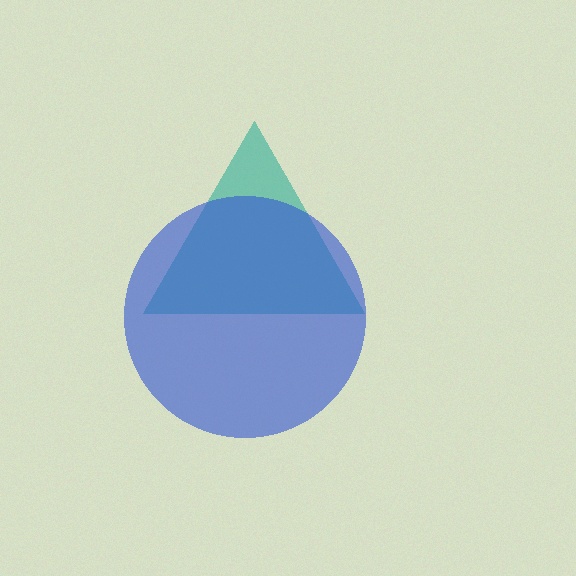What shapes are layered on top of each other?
The layered shapes are: a teal triangle, a blue circle.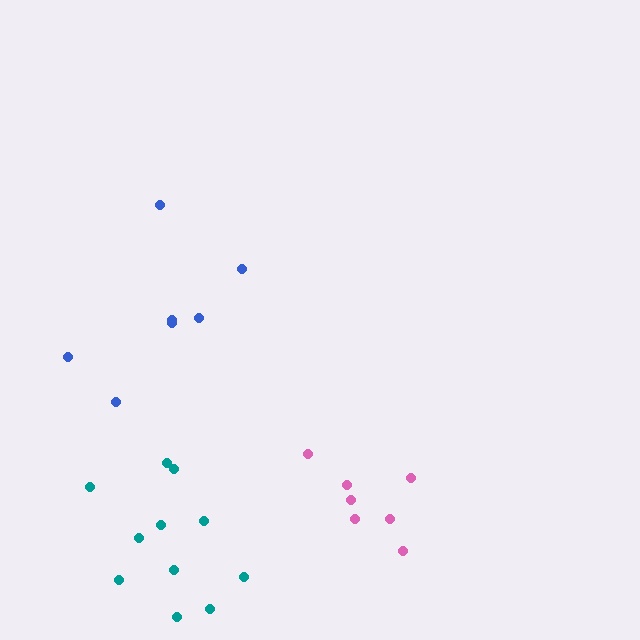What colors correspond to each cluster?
The clusters are colored: blue, teal, pink.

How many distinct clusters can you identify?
There are 3 distinct clusters.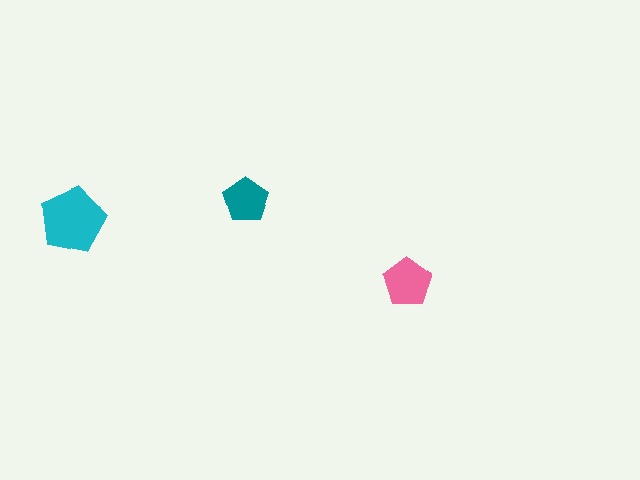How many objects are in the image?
There are 3 objects in the image.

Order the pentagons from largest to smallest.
the cyan one, the pink one, the teal one.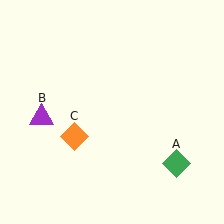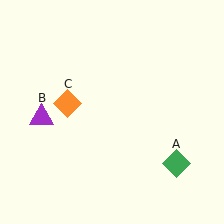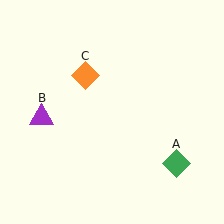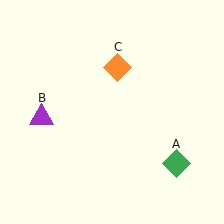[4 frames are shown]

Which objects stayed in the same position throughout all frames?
Green diamond (object A) and purple triangle (object B) remained stationary.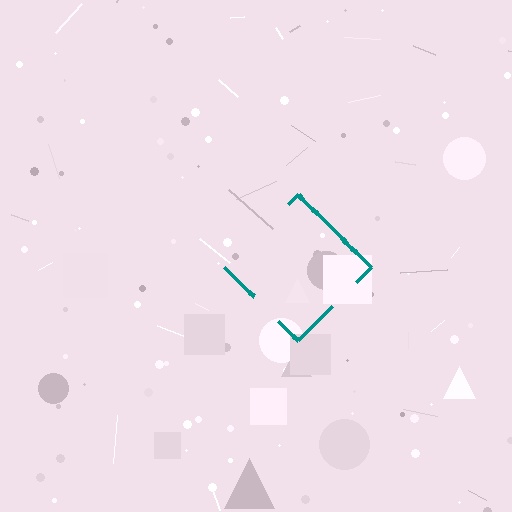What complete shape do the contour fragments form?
The contour fragments form a diamond.